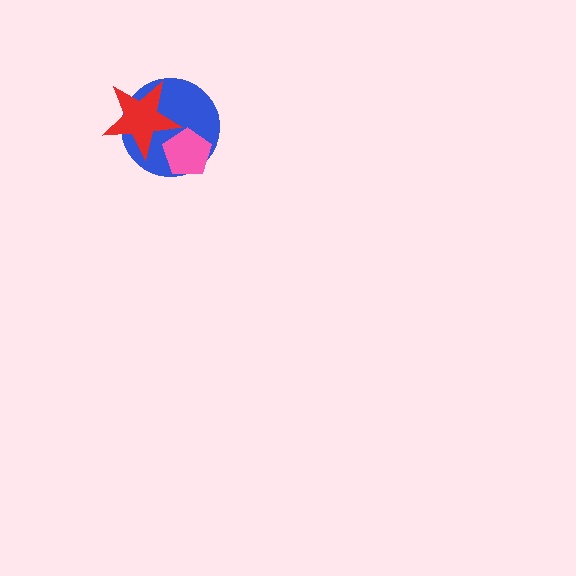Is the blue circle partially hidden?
Yes, it is partially covered by another shape.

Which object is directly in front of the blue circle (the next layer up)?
The pink pentagon is directly in front of the blue circle.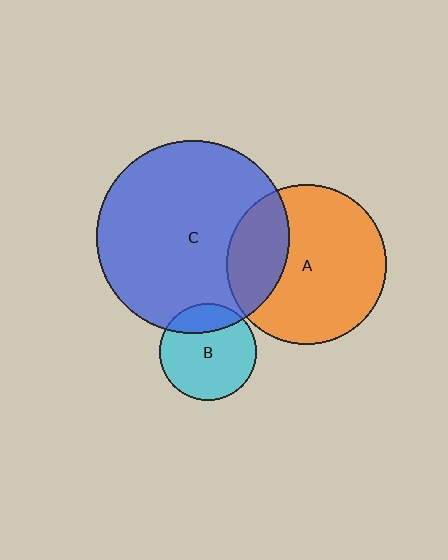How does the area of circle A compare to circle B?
Approximately 2.7 times.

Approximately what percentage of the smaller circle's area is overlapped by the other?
Approximately 20%.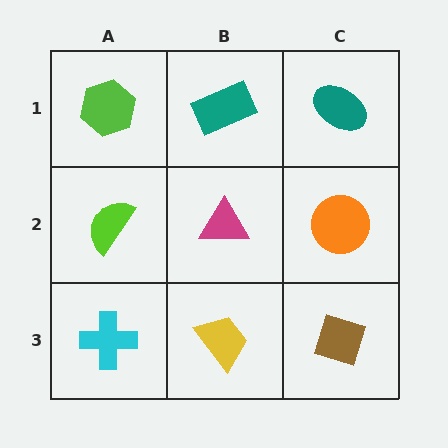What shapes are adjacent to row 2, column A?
A lime hexagon (row 1, column A), a cyan cross (row 3, column A), a magenta triangle (row 2, column B).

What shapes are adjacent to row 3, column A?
A lime semicircle (row 2, column A), a yellow trapezoid (row 3, column B).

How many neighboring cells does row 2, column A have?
3.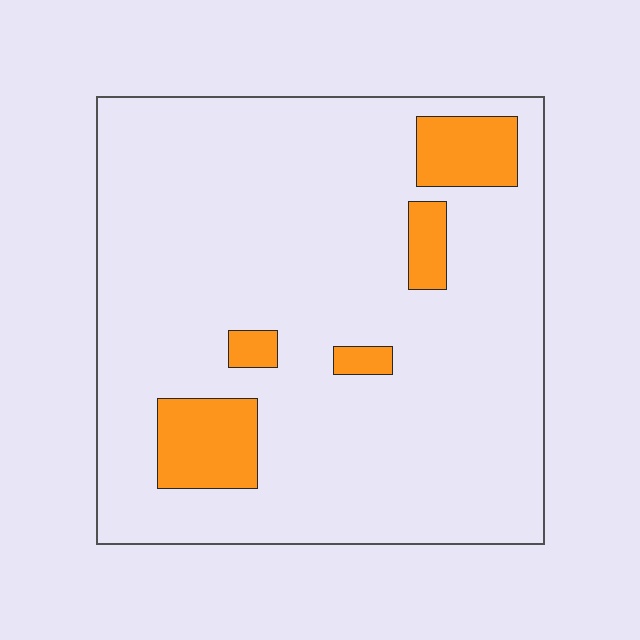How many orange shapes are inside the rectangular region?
5.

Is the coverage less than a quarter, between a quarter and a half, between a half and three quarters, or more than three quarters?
Less than a quarter.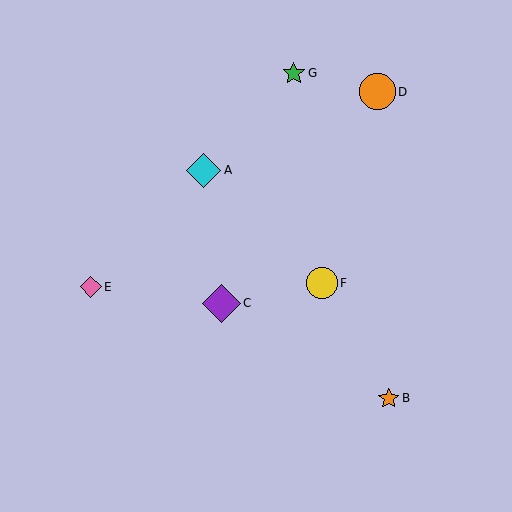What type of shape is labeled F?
Shape F is a yellow circle.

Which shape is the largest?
The purple diamond (labeled C) is the largest.